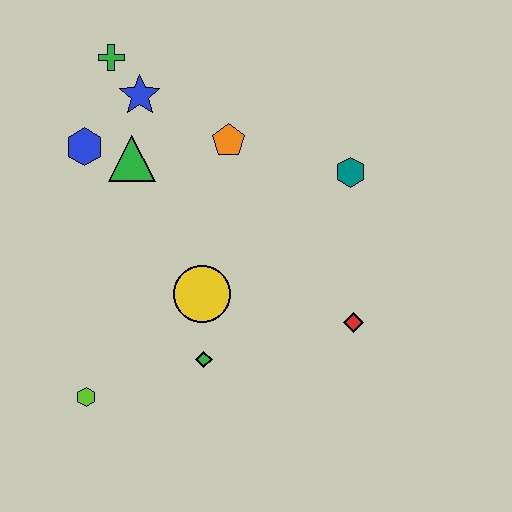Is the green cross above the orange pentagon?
Yes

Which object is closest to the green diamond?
The yellow circle is closest to the green diamond.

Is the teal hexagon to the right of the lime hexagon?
Yes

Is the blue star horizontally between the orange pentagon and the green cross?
Yes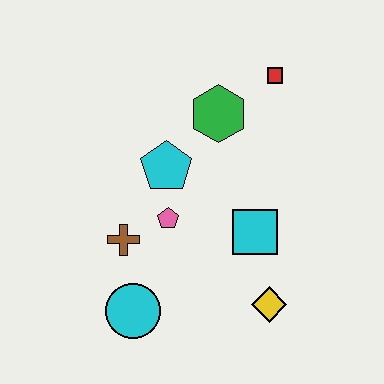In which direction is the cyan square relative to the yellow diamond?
The cyan square is above the yellow diamond.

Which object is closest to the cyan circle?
The brown cross is closest to the cyan circle.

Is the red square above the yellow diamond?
Yes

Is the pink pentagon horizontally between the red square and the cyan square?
No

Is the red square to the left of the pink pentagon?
No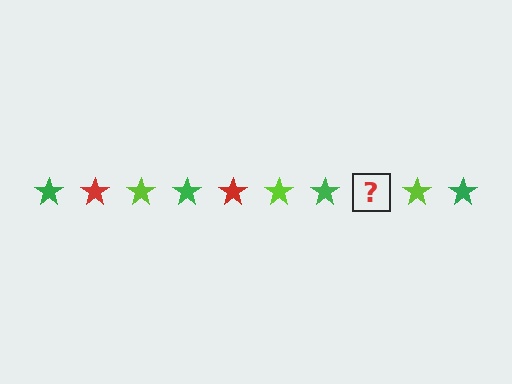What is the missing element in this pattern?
The missing element is a red star.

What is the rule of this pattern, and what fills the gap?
The rule is that the pattern cycles through green, red, lime stars. The gap should be filled with a red star.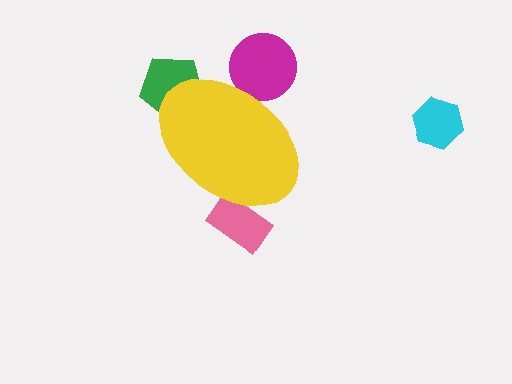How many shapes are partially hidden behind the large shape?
3 shapes are partially hidden.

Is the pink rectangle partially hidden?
Yes, the pink rectangle is partially hidden behind the yellow ellipse.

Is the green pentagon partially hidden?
Yes, the green pentagon is partially hidden behind the yellow ellipse.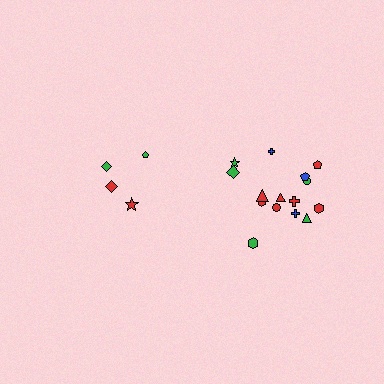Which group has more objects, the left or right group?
The right group.